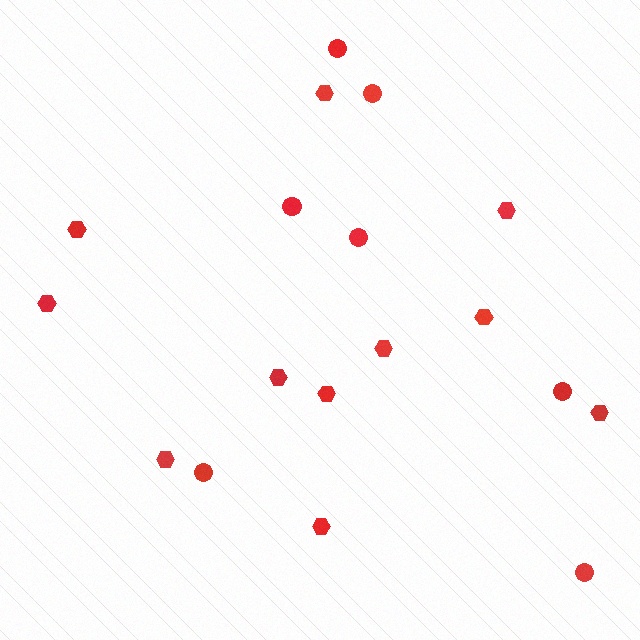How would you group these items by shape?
There are 2 groups: one group of circles (7) and one group of hexagons (11).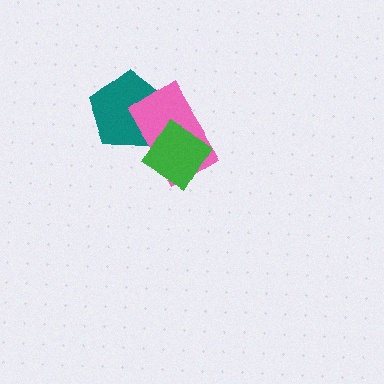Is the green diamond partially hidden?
No, no other shape covers it.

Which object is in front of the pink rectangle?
The green diamond is in front of the pink rectangle.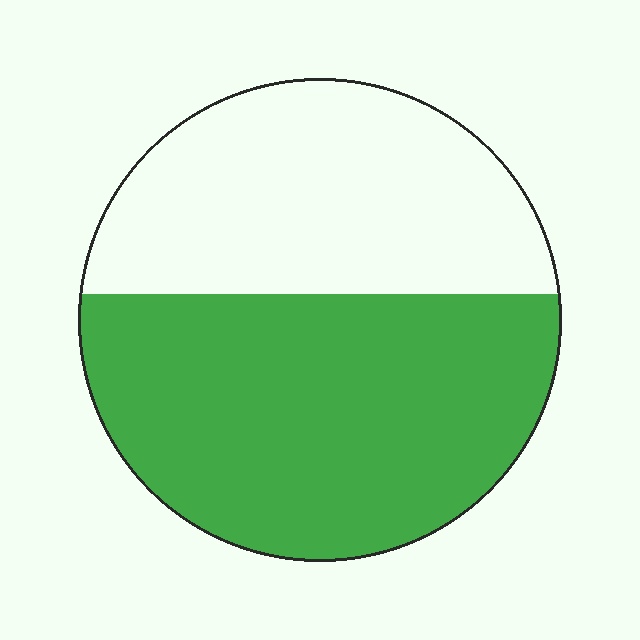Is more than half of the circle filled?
Yes.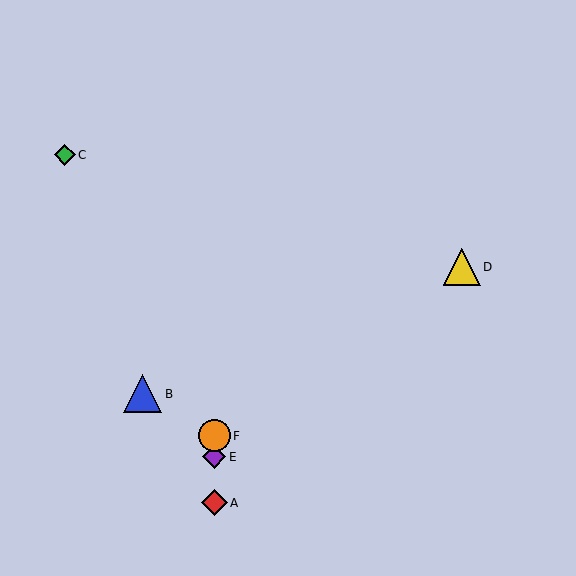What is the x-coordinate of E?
Object E is at x≈214.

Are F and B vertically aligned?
No, F is at x≈214 and B is at x≈143.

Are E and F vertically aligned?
Yes, both are at x≈214.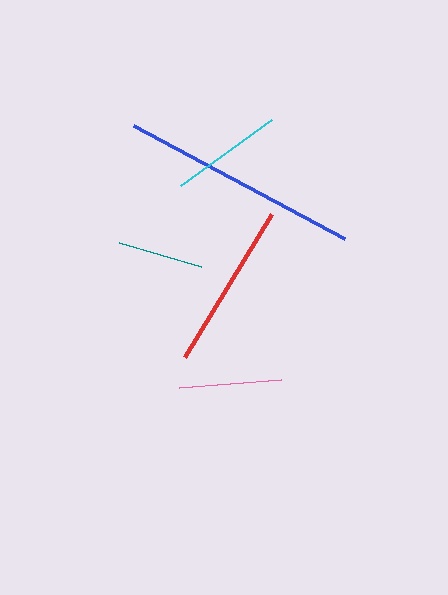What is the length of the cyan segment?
The cyan segment is approximately 112 pixels long.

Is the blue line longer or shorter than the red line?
The blue line is longer than the red line.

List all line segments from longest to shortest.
From longest to shortest: blue, red, cyan, pink, teal.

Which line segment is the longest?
The blue line is the longest at approximately 239 pixels.